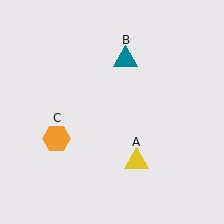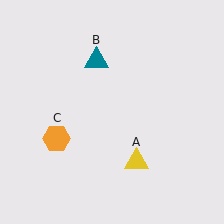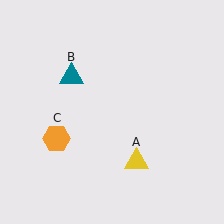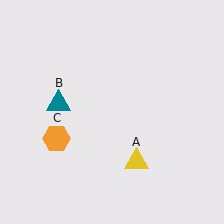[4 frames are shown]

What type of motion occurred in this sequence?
The teal triangle (object B) rotated counterclockwise around the center of the scene.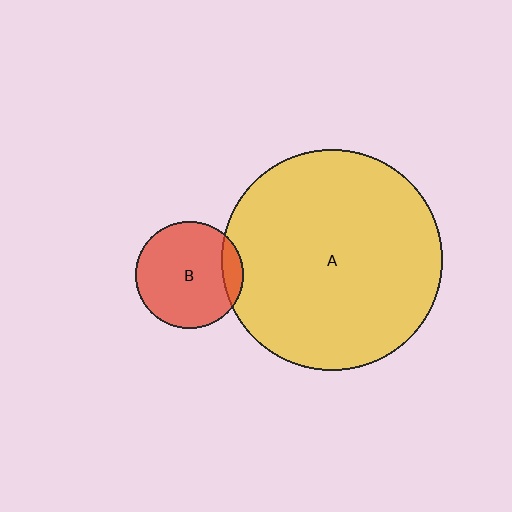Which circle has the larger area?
Circle A (yellow).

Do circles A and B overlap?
Yes.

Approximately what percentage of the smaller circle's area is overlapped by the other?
Approximately 10%.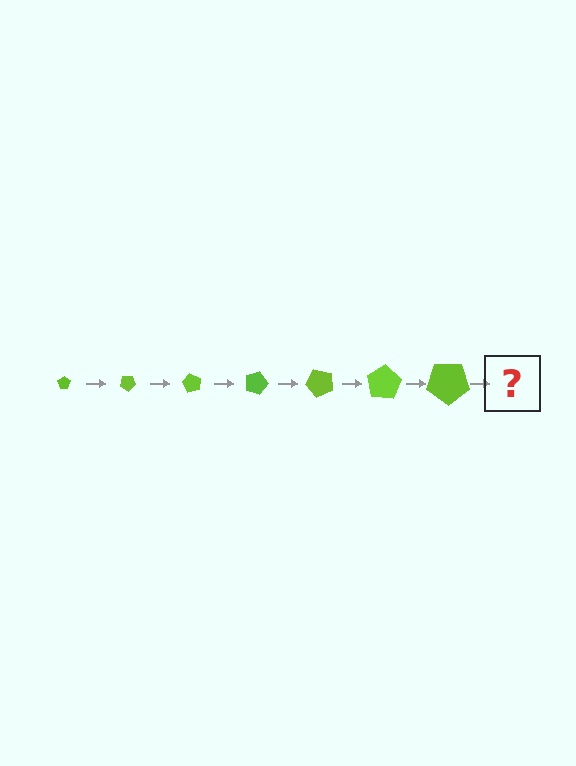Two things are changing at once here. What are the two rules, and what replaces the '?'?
The two rules are that the pentagon grows larger each step and it rotates 30 degrees each step. The '?' should be a pentagon, larger than the previous one and rotated 210 degrees from the start.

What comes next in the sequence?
The next element should be a pentagon, larger than the previous one and rotated 210 degrees from the start.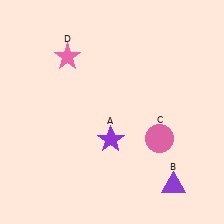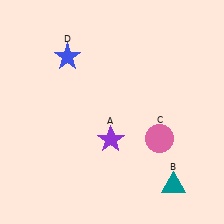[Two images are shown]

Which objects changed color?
B changed from purple to teal. D changed from pink to blue.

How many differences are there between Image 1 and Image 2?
There are 2 differences between the two images.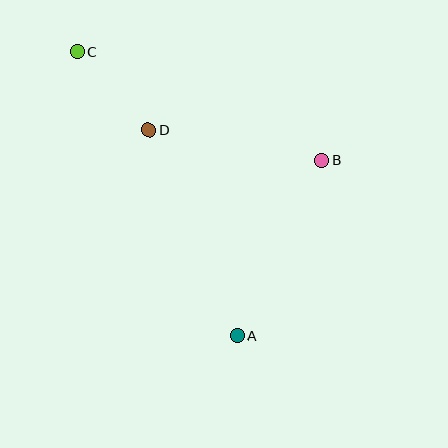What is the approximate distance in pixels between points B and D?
The distance between B and D is approximately 176 pixels.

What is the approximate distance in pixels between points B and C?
The distance between B and C is approximately 267 pixels.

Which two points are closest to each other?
Points C and D are closest to each other.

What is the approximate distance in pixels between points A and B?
The distance between A and B is approximately 195 pixels.